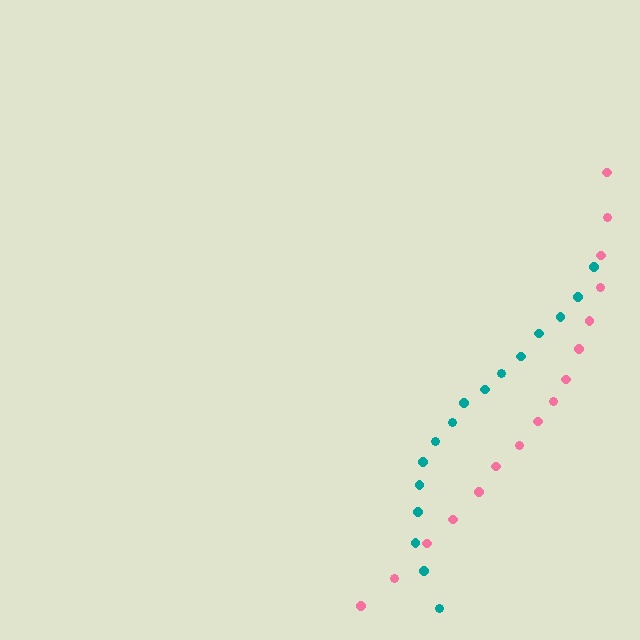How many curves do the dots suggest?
There are 2 distinct paths.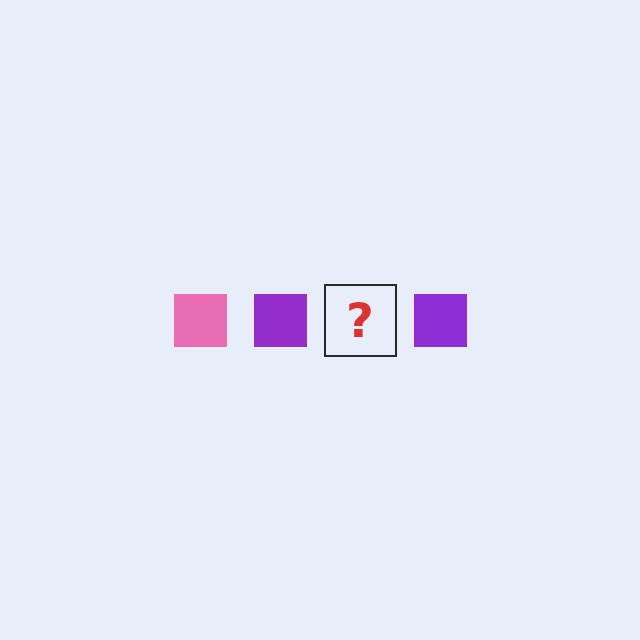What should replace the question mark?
The question mark should be replaced with a pink square.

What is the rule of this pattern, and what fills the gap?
The rule is that the pattern cycles through pink, purple squares. The gap should be filled with a pink square.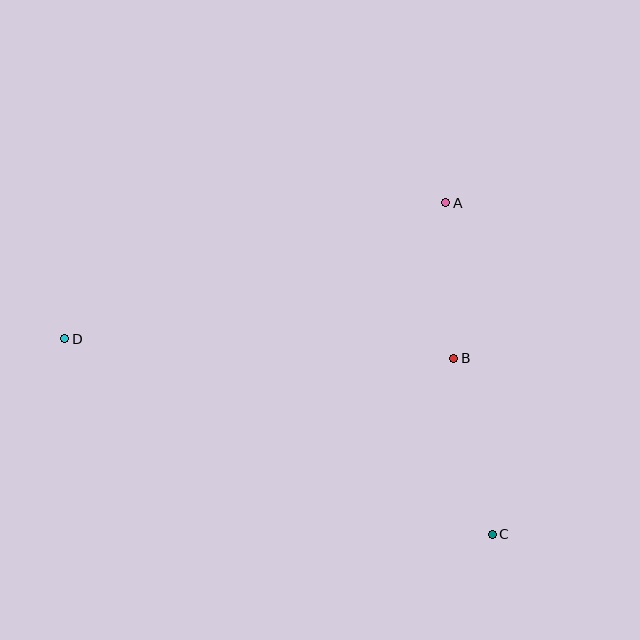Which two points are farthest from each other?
Points C and D are farthest from each other.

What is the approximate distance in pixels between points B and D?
The distance between B and D is approximately 389 pixels.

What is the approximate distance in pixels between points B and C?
The distance between B and C is approximately 180 pixels.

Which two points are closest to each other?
Points A and B are closest to each other.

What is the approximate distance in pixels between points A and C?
The distance between A and C is approximately 335 pixels.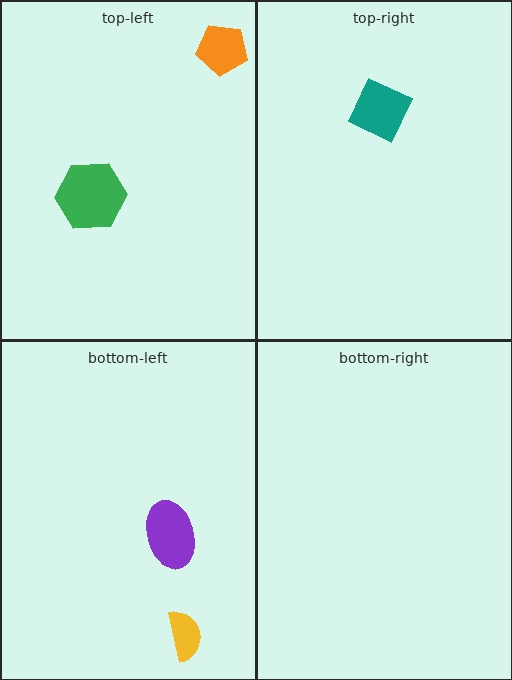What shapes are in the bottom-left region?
The yellow semicircle, the purple ellipse.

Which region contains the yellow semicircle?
The bottom-left region.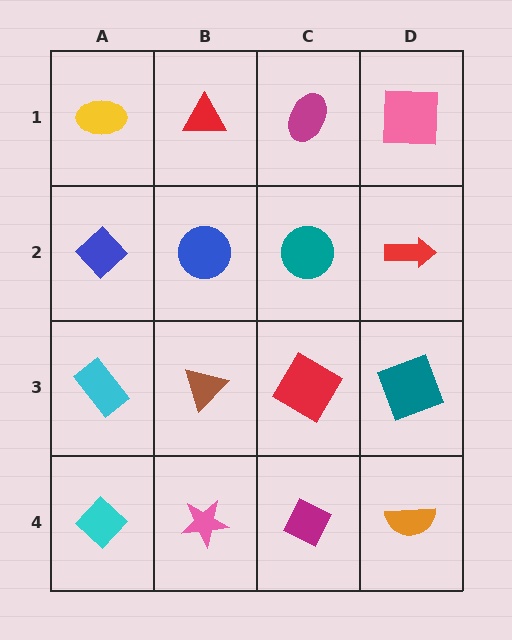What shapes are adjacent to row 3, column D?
A red arrow (row 2, column D), an orange semicircle (row 4, column D), a red diamond (row 3, column C).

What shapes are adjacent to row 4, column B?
A brown triangle (row 3, column B), a cyan diamond (row 4, column A), a magenta diamond (row 4, column C).